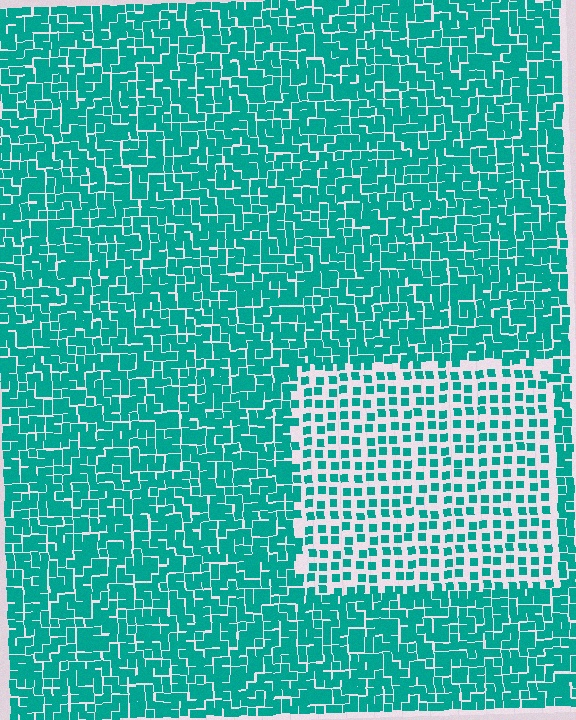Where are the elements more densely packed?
The elements are more densely packed outside the rectangle boundary.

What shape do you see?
I see a rectangle.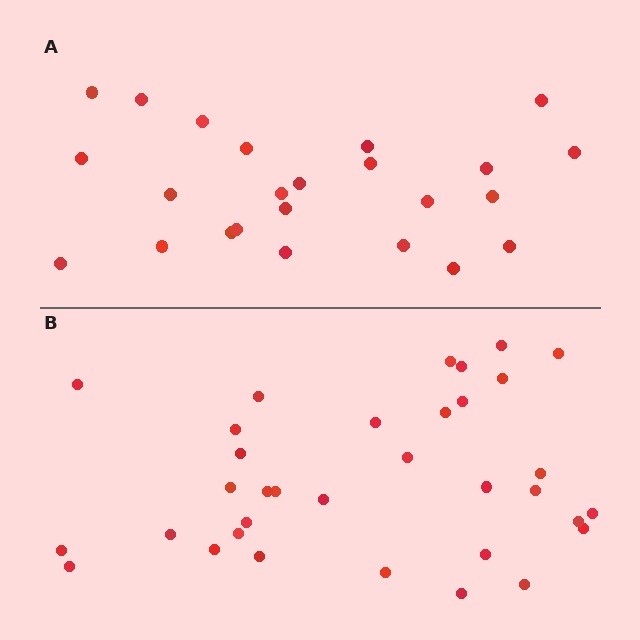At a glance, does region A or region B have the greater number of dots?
Region B (the bottom region) has more dots.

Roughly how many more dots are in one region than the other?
Region B has roughly 10 or so more dots than region A.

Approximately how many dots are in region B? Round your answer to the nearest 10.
About 30 dots. (The exact count is 34, which rounds to 30.)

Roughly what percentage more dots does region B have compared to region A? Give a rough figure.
About 40% more.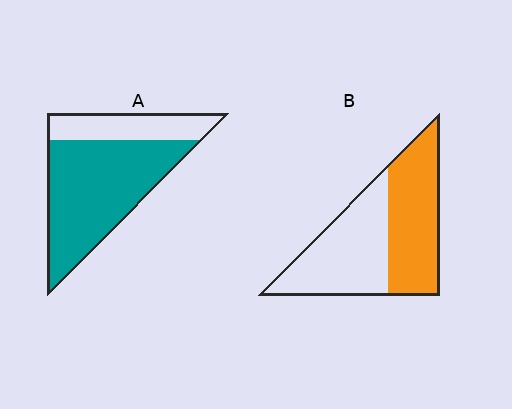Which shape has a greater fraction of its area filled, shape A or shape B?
Shape A.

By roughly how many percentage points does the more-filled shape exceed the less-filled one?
By roughly 25 percentage points (A over B).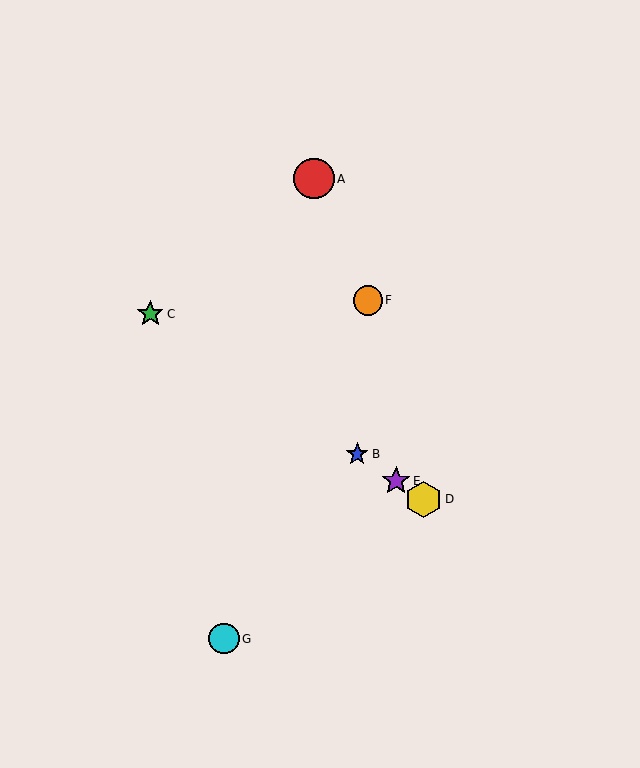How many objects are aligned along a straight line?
4 objects (B, C, D, E) are aligned along a straight line.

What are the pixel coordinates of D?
Object D is at (424, 499).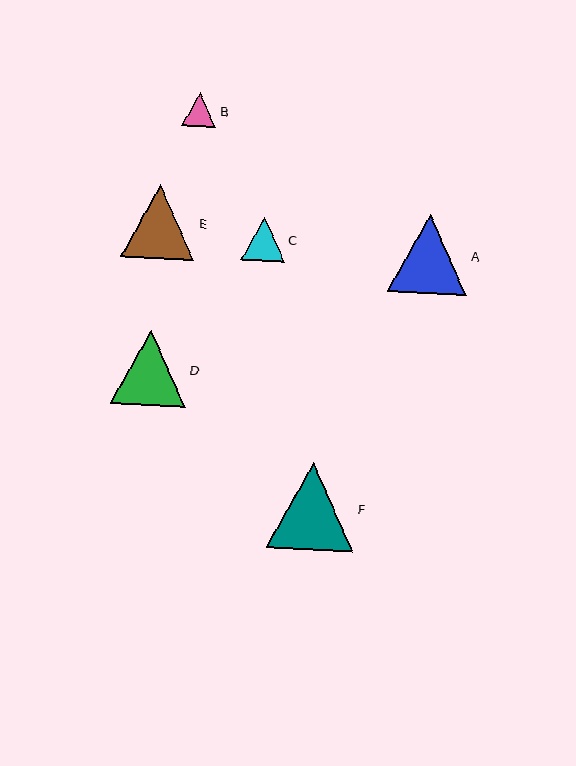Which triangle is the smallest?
Triangle B is the smallest with a size of approximately 34 pixels.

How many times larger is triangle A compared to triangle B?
Triangle A is approximately 2.3 times the size of triangle B.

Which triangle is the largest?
Triangle F is the largest with a size of approximately 87 pixels.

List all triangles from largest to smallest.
From largest to smallest: F, A, D, E, C, B.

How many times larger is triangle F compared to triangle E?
Triangle F is approximately 1.2 times the size of triangle E.